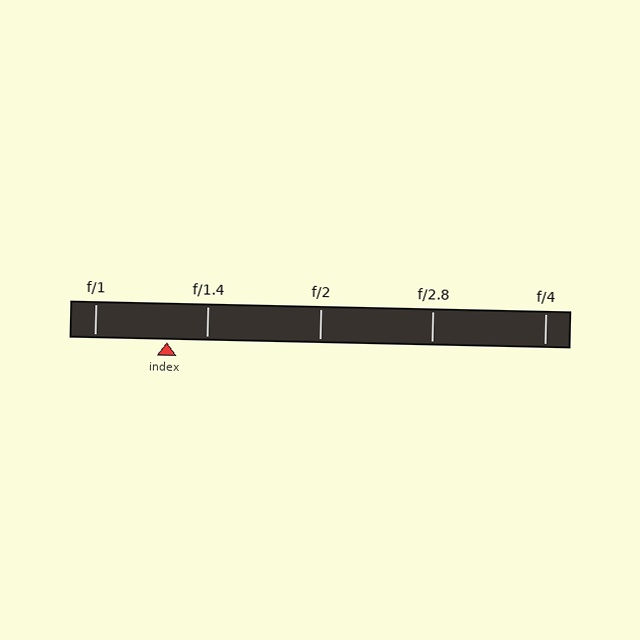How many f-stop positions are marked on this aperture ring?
There are 5 f-stop positions marked.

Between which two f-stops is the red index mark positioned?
The index mark is between f/1 and f/1.4.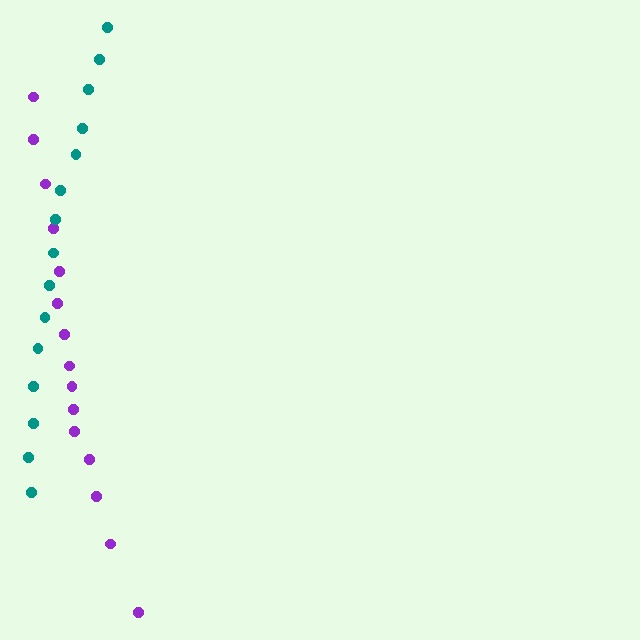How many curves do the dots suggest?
There are 2 distinct paths.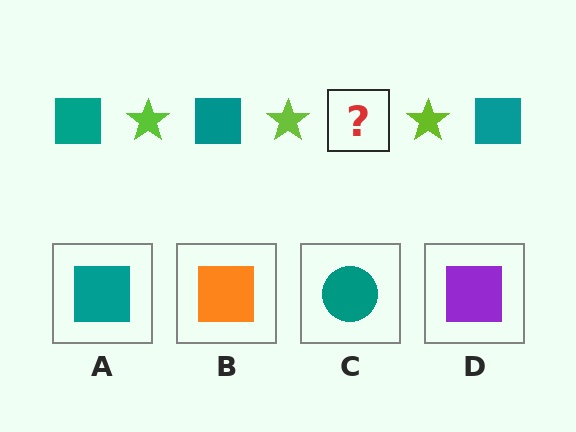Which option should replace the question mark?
Option A.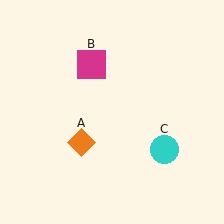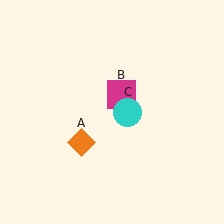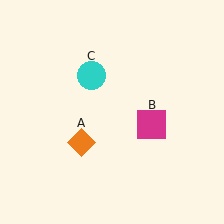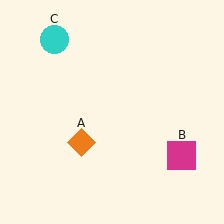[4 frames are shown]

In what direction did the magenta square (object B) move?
The magenta square (object B) moved down and to the right.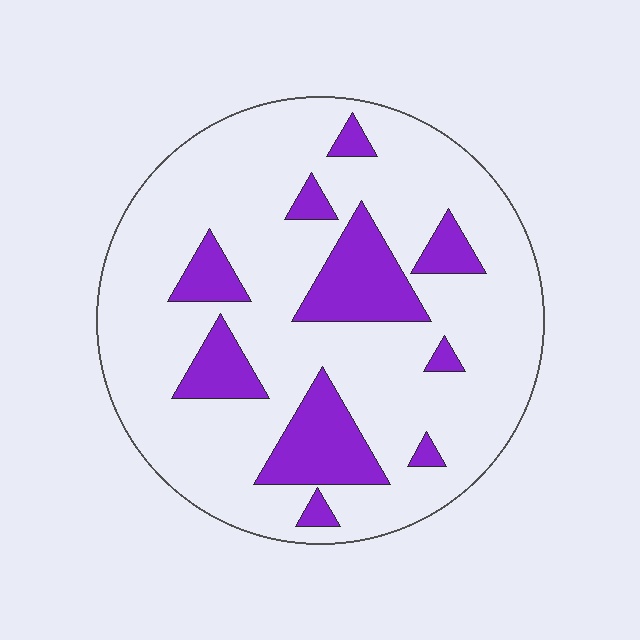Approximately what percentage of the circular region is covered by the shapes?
Approximately 20%.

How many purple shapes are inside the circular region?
10.